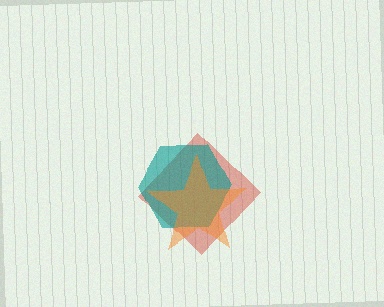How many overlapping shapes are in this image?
There are 3 overlapping shapes in the image.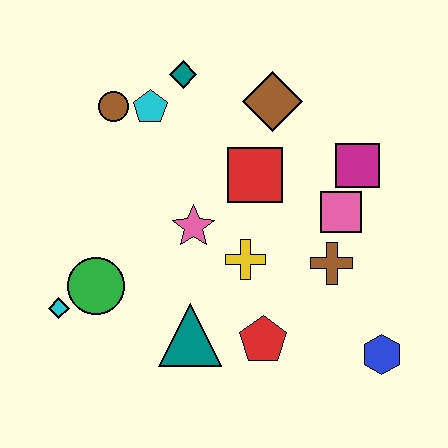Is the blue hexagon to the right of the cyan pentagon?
Yes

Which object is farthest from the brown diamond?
The cyan diamond is farthest from the brown diamond.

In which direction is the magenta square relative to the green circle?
The magenta square is to the right of the green circle.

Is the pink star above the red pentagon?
Yes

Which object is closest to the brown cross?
The pink square is closest to the brown cross.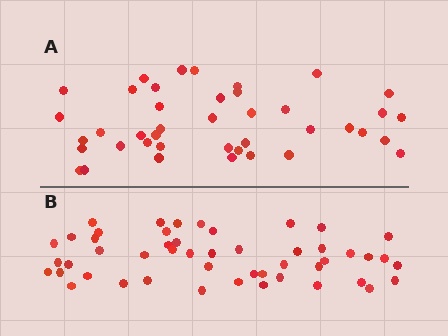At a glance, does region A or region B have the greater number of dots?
Region B (the bottom region) has more dots.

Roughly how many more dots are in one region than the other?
Region B has roughly 8 or so more dots than region A.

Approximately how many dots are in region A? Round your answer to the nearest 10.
About 40 dots. (The exact count is 41, which rounds to 40.)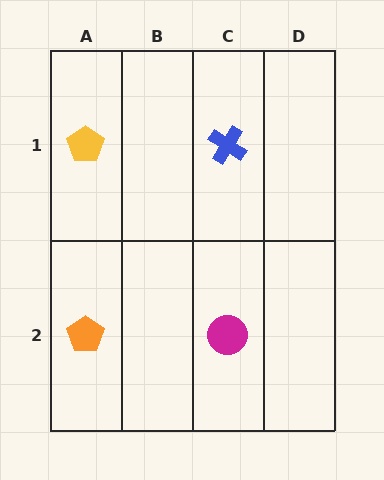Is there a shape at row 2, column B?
No, that cell is empty.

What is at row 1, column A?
A yellow pentagon.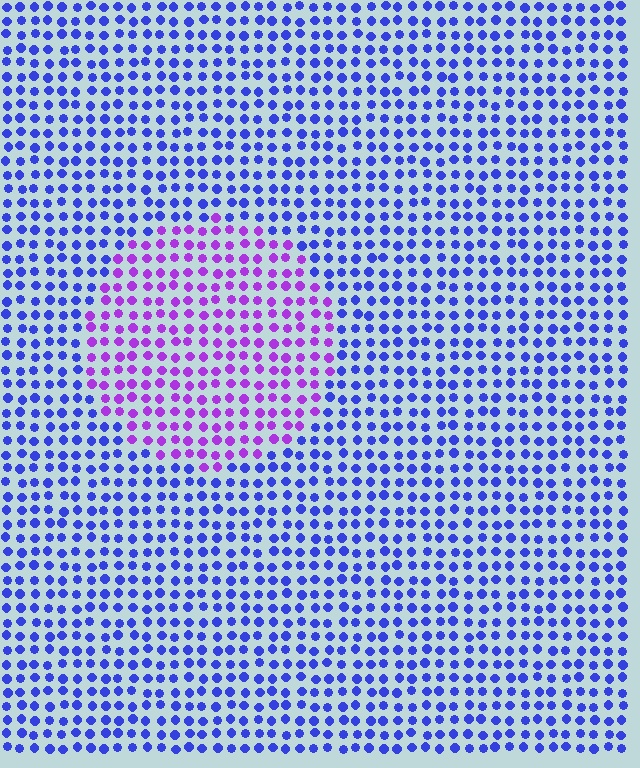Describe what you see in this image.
The image is filled with small blue elements in a uniform arrangement. A circle-shaped region is visible where the elements are tinted to a slightly different hue, forming a subtle color boundary.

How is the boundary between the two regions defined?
The boundary is defined purely by a slight shift in hue (about 47 degrees). Spacing, size, and orientation are identical on both sides.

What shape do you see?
I see a circle.